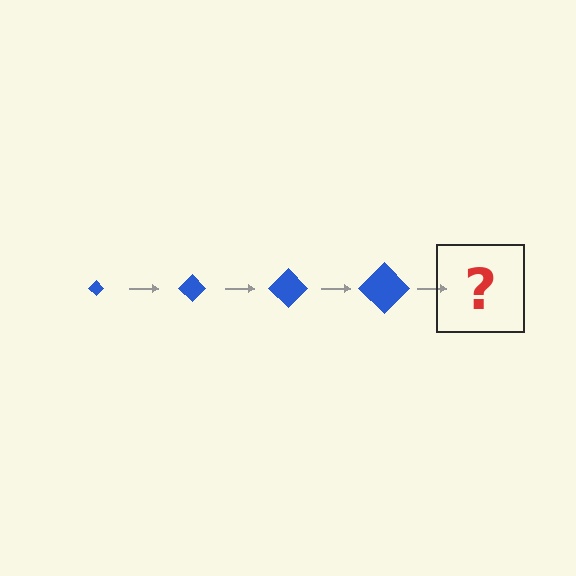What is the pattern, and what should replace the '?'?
The pattern is that the diamond gets progressively larger each step. The '?' should be a blue diamond, larger than the previous one.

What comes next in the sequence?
The next element should be a blue diamond, larger than the previous one.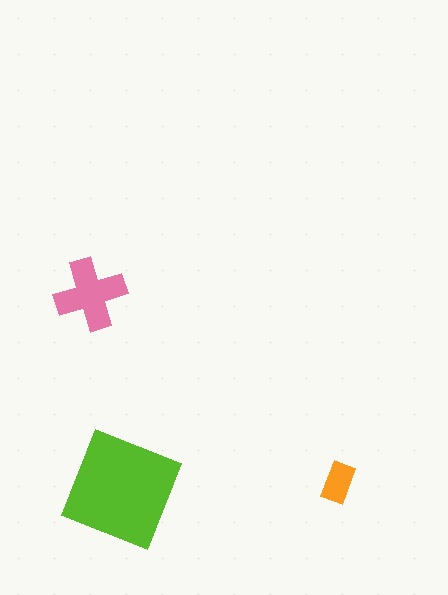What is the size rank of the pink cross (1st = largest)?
2nd.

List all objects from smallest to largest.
The orange rectangle, the pink cross, the lime square.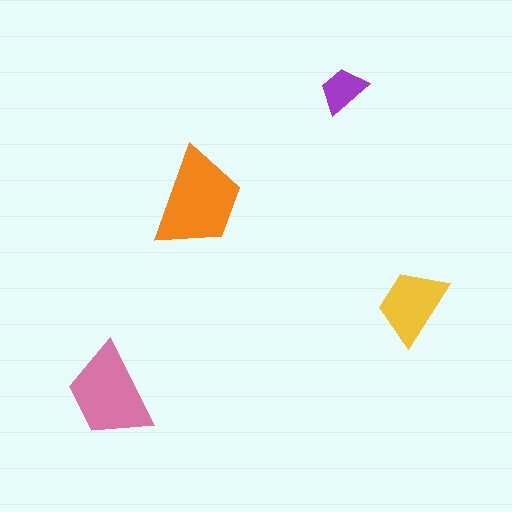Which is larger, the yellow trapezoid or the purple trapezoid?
The yellow one.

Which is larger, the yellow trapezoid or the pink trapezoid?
The pink one.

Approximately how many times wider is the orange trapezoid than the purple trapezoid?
About 2 times wider.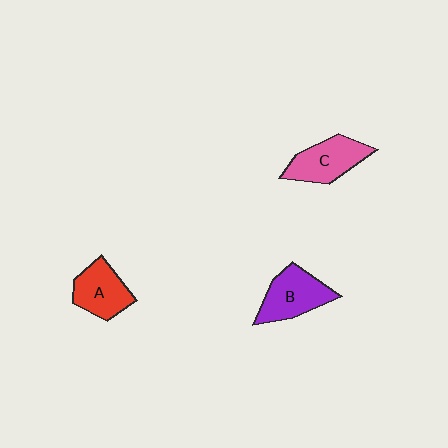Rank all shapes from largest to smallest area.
From largest to smallest: B (purple), C (pink), A (red).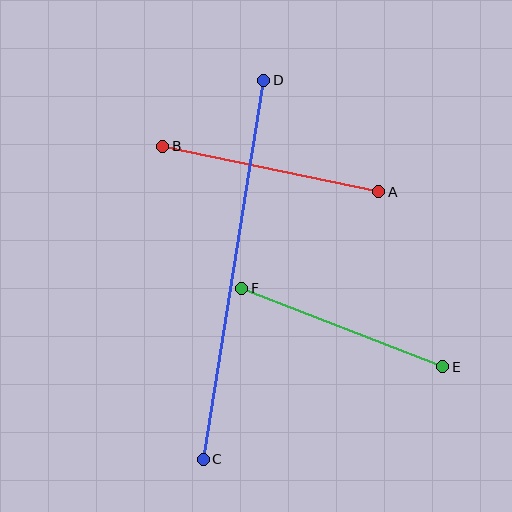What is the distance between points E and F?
The distance is approximately 215 pixels.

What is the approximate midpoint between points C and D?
The midpoint is at approximately (233, 270) pixels.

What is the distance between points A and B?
The distance is approximately 221 pixels.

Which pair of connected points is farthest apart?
Points C and D are farthest apart.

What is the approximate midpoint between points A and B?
The midpoint is at approximately (271, 169) pixels.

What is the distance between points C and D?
The distance is approximately 384 pixels.